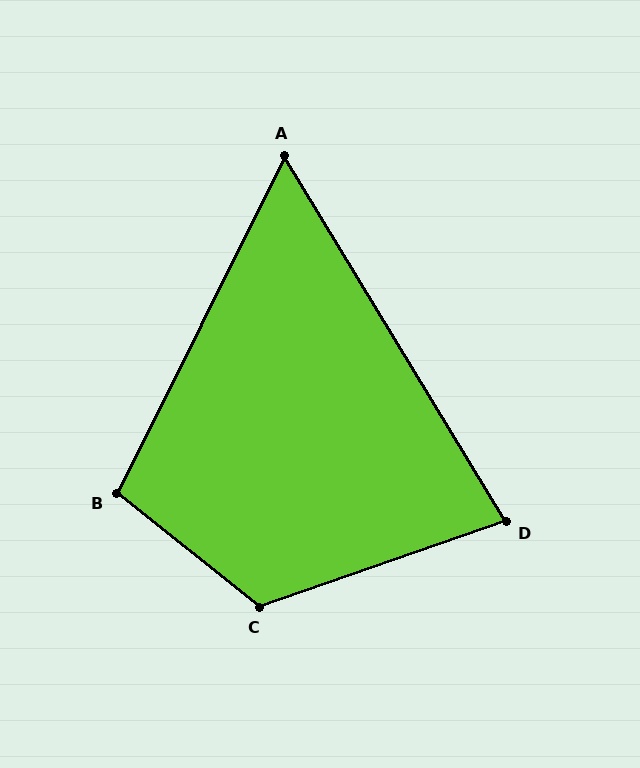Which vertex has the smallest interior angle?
A, at approximately 58 degrees.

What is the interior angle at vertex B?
Approximately 102 degrees (obtuse).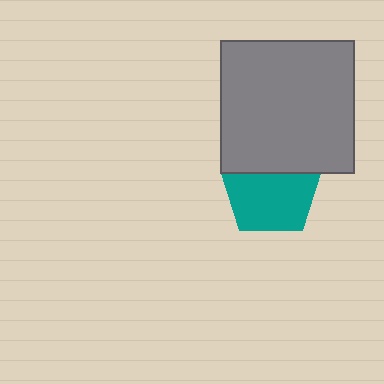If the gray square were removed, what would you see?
You would see the complete teal pentagon.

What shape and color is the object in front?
The object in front is a gray square.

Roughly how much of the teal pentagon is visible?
Most of it is visible (roughly 69%).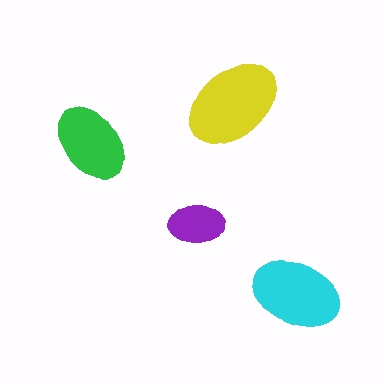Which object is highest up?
The yellow ellipse is topmost.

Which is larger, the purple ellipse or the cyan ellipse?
The cyan one.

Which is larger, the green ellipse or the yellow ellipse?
The yellow one.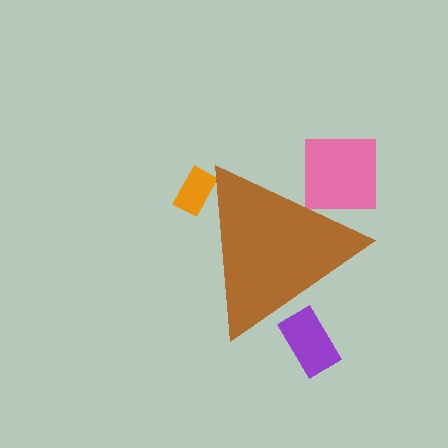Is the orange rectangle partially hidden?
Yes, the orange rectangle is partially hidden behind the brown triangle.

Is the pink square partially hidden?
Yes, the pink square is partially hidden behind the brown triangle.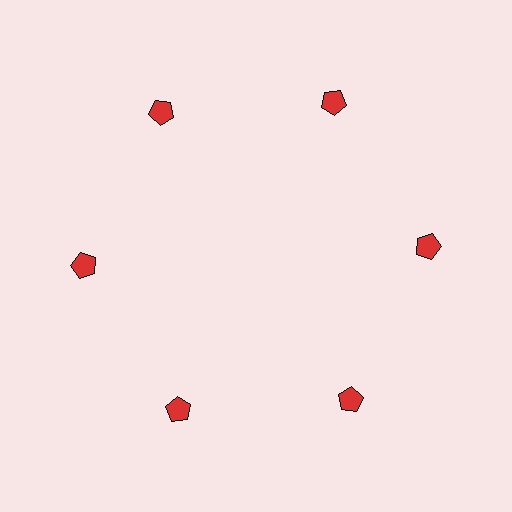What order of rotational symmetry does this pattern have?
This pattern has 6-fold rotational symmetry.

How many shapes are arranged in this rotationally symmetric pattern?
There are 6 shapes, arranged in 6 groups of 1.